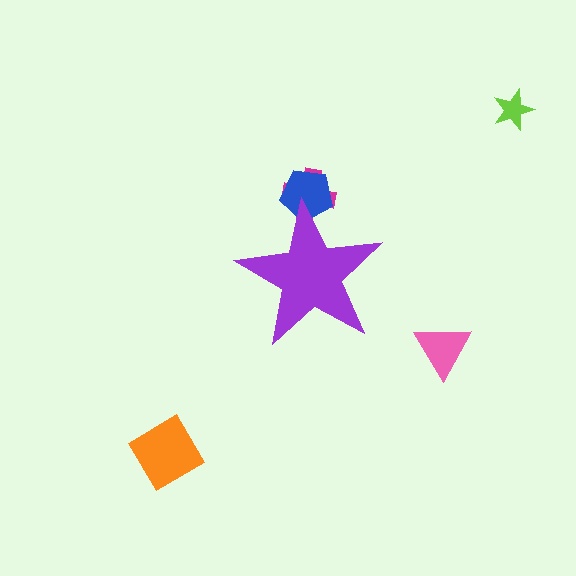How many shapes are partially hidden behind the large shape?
2 shapes are partially hidden.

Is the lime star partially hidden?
No, the lime star is fully visible.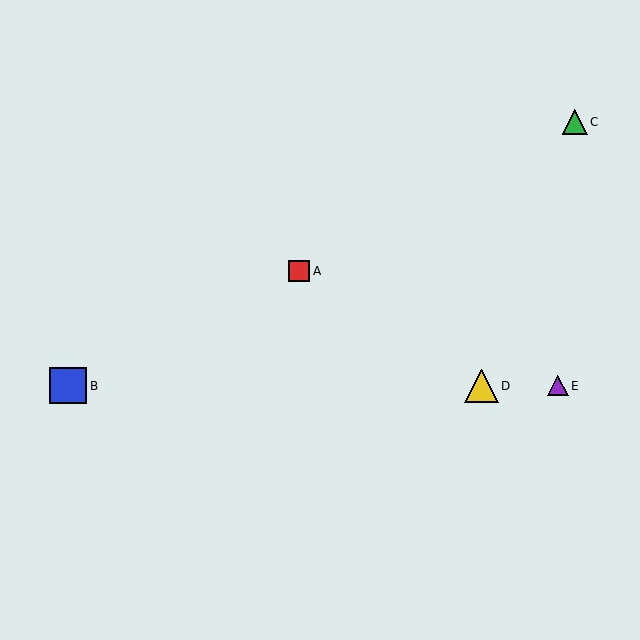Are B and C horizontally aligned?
No, B is at y≈386 and C is at y≈122.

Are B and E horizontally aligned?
Yes, both are at y≈386.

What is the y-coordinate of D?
Object D is at y≈386.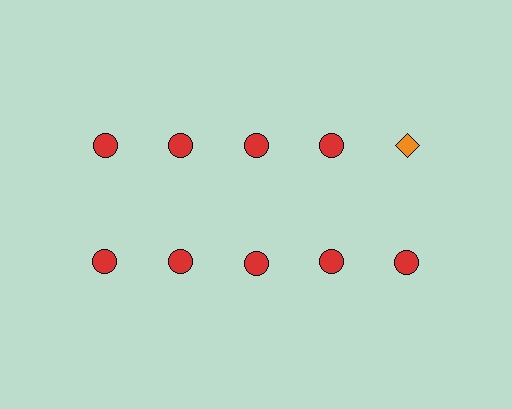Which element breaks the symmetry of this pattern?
The orange diamond in the top row, rightmost column breaks the symmetry. All other shapes are red circles.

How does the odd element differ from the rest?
It differs in both color (orange instead of red) and shape (diamond instead of circle).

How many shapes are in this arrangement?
There are 10 shapes arranged in a grid pattern.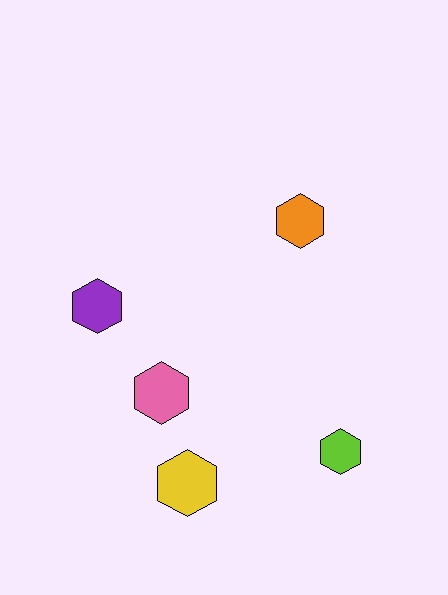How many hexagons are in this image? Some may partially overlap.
There are 5 hexagons.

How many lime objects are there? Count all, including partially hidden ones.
There is 1 lime object.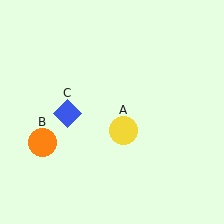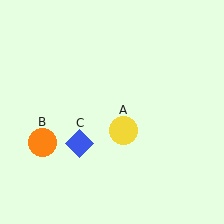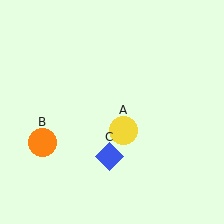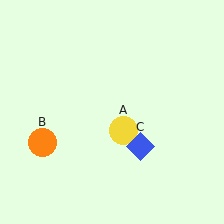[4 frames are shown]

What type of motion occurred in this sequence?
The blue diamond (object C) rotated counterclockwise around the center of the scene.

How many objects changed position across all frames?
1 object changed position: blue diamond (object C).